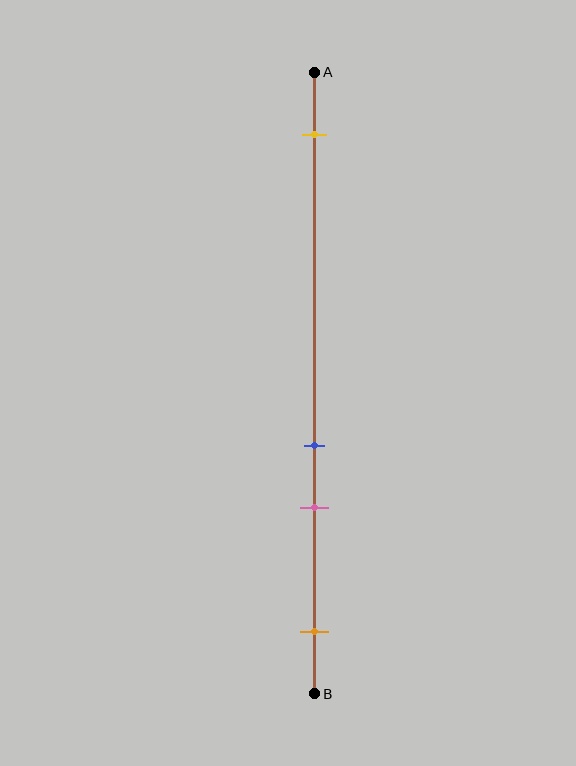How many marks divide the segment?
There are 4 marks dividing the segment.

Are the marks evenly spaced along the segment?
No, the marks are not evenly spaced.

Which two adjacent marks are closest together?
The blue and pink marks are the closest adjacent pair.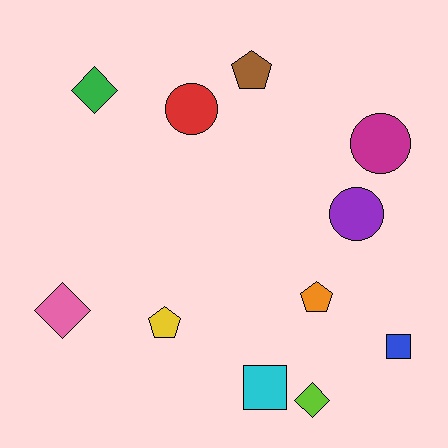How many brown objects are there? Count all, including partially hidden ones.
There is 1 brown object.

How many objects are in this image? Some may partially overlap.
There are 11 objects.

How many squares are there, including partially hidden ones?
There are 2 squares.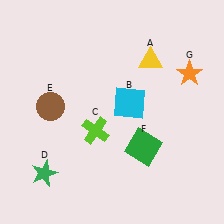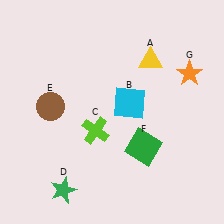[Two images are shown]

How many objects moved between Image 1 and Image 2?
1 object moved between the two images.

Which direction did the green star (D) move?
The green star (D) moved right.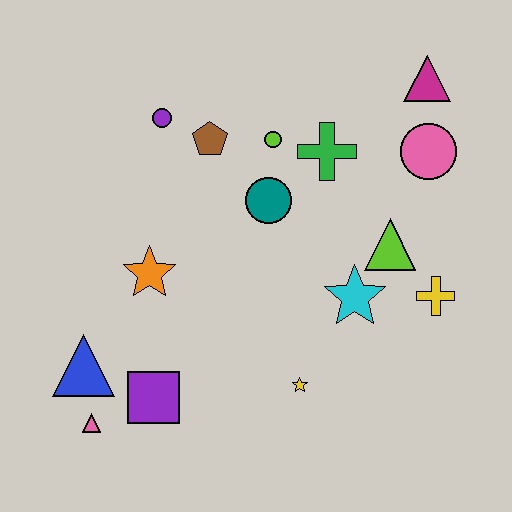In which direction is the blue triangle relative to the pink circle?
The blue triangle is to the left of the pink circle.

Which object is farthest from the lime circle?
The pink triangle is farthest from the lime circle.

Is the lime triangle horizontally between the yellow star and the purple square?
No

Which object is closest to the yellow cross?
The lime triangle is closest to the yellow cross.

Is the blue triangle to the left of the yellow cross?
Yes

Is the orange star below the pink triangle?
No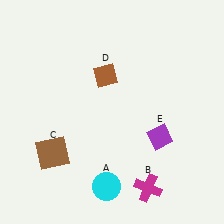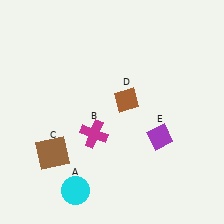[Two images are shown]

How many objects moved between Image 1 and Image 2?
3 objects moved between the two images.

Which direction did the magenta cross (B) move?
The magenta cross (B) moved up.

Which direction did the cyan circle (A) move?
The cyan circle (A) moved left.